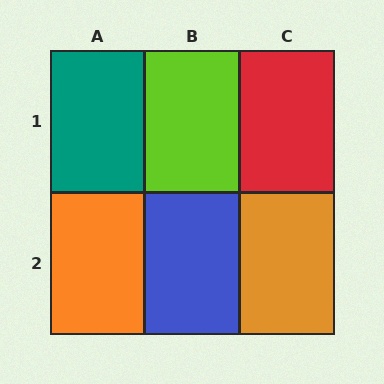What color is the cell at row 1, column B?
Lime.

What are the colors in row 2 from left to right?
Orange, blue, orange.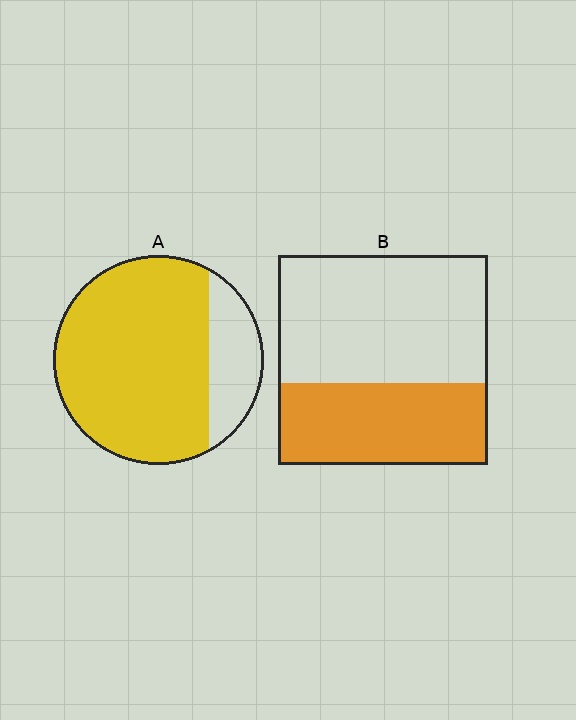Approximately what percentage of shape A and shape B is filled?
A is approximately 80% and B is approximately 40%.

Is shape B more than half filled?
No.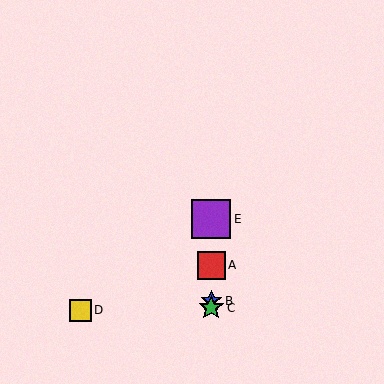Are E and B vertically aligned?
Yes, both are at x≈211.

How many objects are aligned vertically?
4 objects (A, B, C, E) are aligned vertically.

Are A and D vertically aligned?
No, A is at x≈211 and D is at x≈80.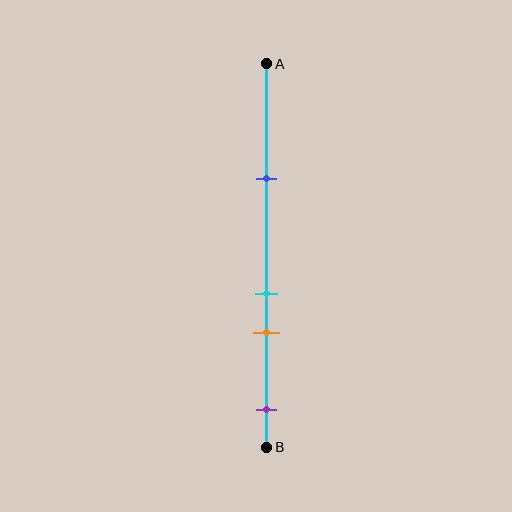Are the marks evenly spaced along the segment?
No, the marks are not evenly spaced.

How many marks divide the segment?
There are 4 marks dividing the segment.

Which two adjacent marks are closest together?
The cyan and orange marks are the closest adjacent pair.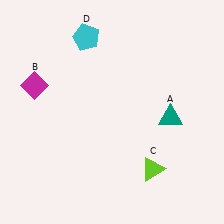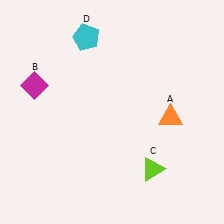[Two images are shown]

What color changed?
The triangle (A) changed from teal in Image 1 to orange in Image 2.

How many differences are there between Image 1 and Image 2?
There is 1 difference between the two images.